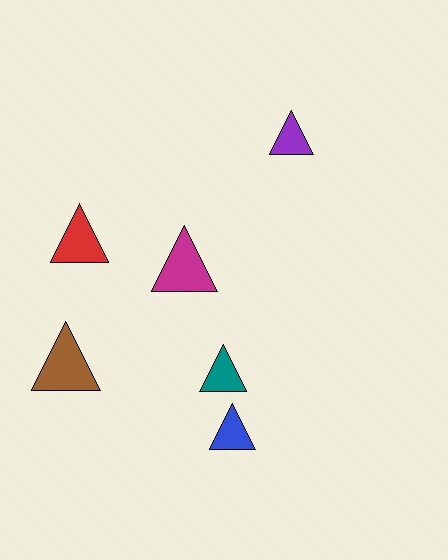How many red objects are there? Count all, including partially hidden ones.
There is 1 red object.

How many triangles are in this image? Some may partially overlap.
There are 6 triangles.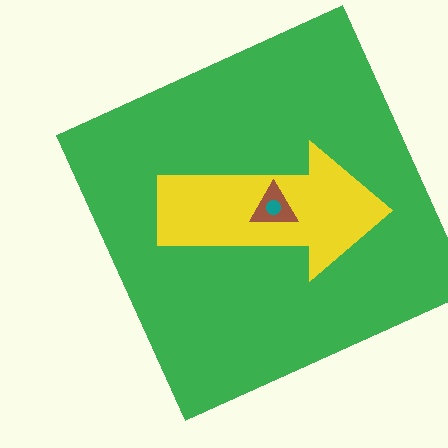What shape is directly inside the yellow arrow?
The brown triangle.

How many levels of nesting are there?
4.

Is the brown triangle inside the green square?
Yes.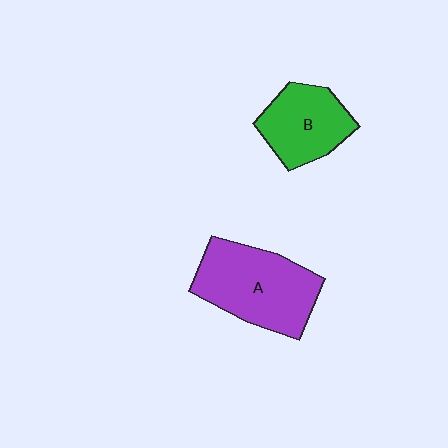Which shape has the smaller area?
Shape B (green).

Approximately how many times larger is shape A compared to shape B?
Approximately 1.4 times.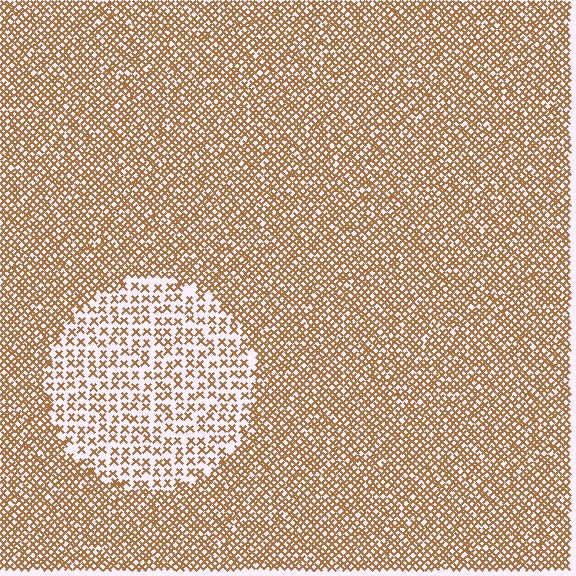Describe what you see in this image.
The image contains small brown elements arranged at two different densities. A circle-shaped region is visible where the elements are less densely packed than the surrounding area.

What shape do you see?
I see a circle.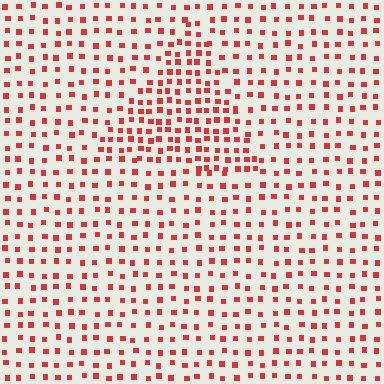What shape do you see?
I see a triangle.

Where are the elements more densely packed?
The elements are more densely packed inside the triangle boundary.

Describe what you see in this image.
The image contains small red elements arranged at two different densities. A triangle-shaped region is visible where the elements are more densely packed than the surrounding area.